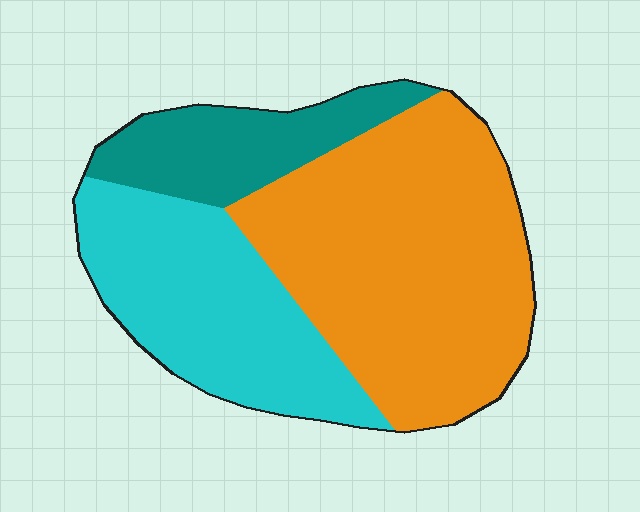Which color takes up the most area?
Orange, at roughly 50%.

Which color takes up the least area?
Teal, at roughly 15%.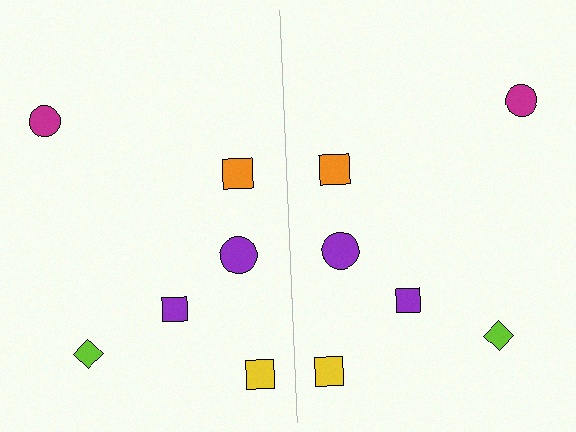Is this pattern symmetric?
Yes, this pattern has bilateral (reflection) symmetry.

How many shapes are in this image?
There are 12 shapes in this image.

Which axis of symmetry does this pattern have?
The pattern has a vertical axis of symmetry running through the center of the image.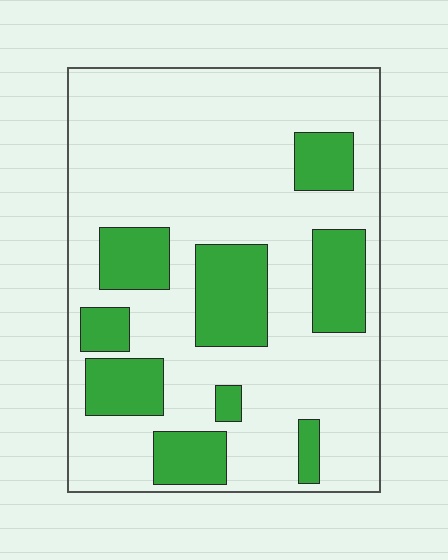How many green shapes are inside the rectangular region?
9.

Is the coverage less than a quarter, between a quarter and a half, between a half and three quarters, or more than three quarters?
Between a quarter and a half.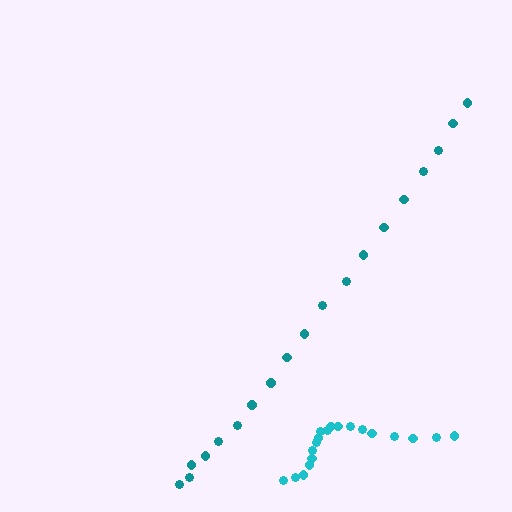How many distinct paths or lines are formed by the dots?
There are 2 distinct paths.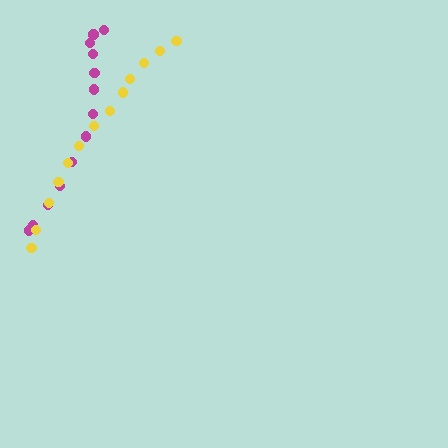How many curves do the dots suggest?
There are 2 distinct paths.